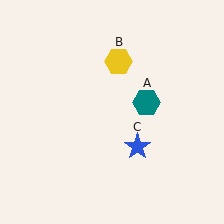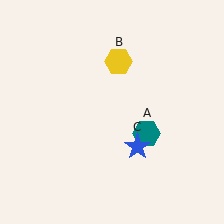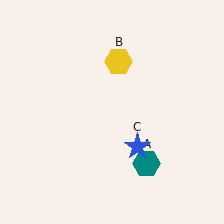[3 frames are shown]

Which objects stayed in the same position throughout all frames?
Yellow hexagon (object B) and blue star (object C) remained stationary.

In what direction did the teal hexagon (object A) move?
The teal hexagon (object A) moved down.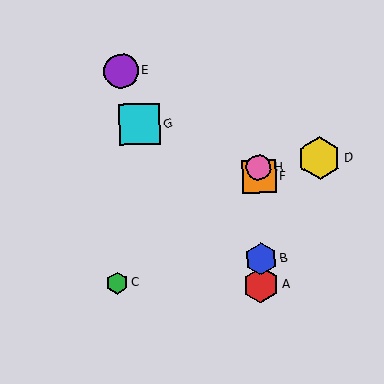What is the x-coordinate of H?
Object H is at x≈259.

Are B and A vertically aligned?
Yes, both are at x≈261.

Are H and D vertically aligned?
No, H is at x≈259 and D is at x≈320.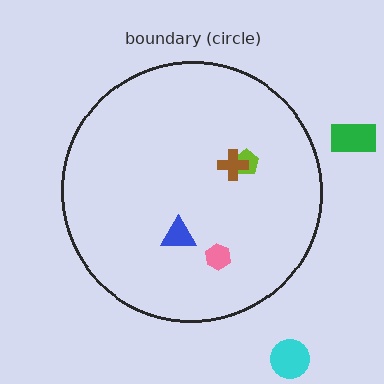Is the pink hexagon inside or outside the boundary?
Inside.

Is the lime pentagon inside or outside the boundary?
Inside.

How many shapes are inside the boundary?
4 inside, 2 outside.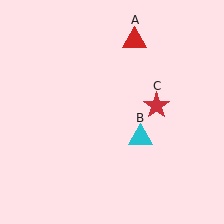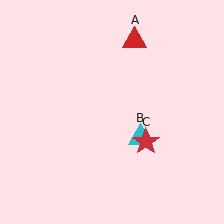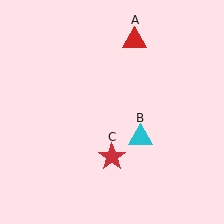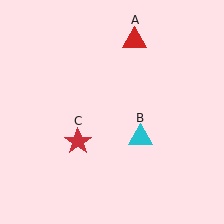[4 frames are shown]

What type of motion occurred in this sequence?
The red star (object C) rotated clockwise around the center of the scene.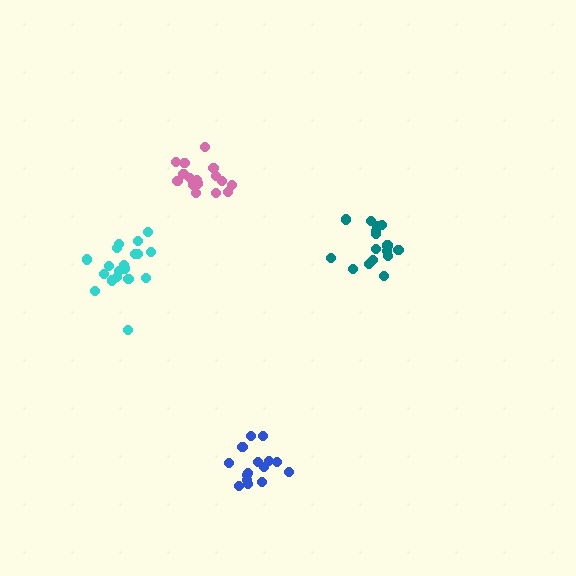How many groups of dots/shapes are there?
There are 4 groups.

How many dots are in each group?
Group 1: 15 dots, Group 2: 16 dots, Group 3: 19 dots, Group 4: 16 dots (66 total).